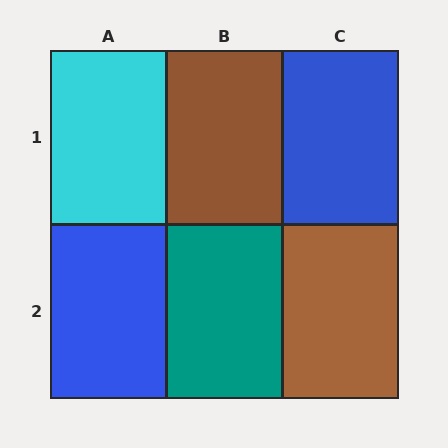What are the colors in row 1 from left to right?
Cyan, brown, blue.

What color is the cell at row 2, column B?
Teal.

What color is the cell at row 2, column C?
Brown.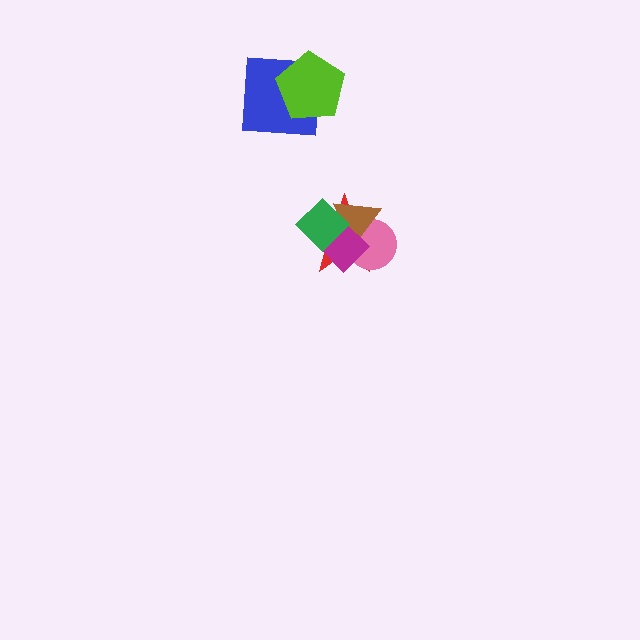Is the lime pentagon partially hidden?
No, no other shape covers it.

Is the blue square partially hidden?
Yes, it is partially covered by another shape.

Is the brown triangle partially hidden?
Yes, it is partially covered by another shape.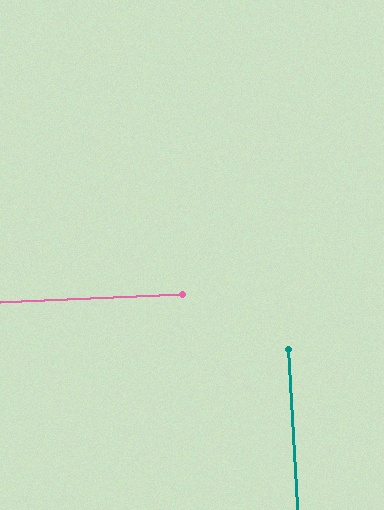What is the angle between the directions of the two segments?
Approximately 89 degrees.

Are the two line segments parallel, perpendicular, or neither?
Perpendicular — they meet at approximately 89°.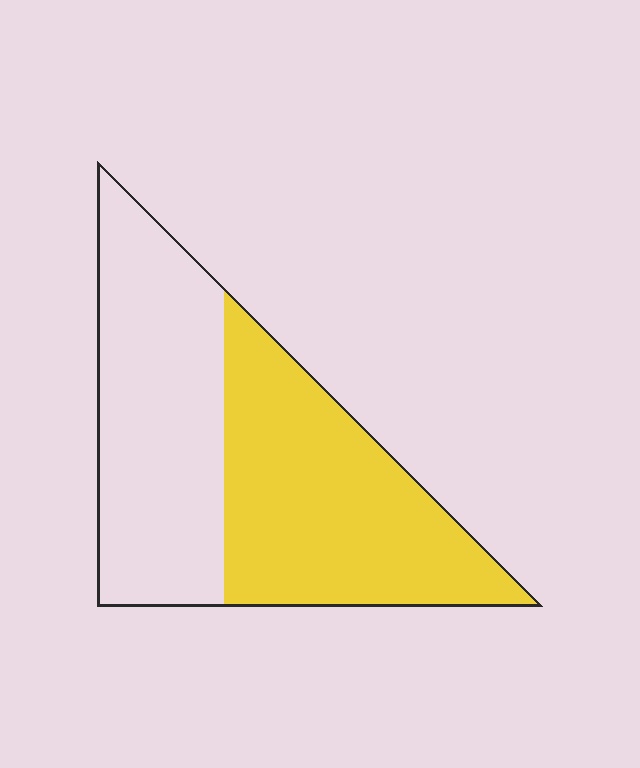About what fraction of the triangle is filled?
About one half (1/2).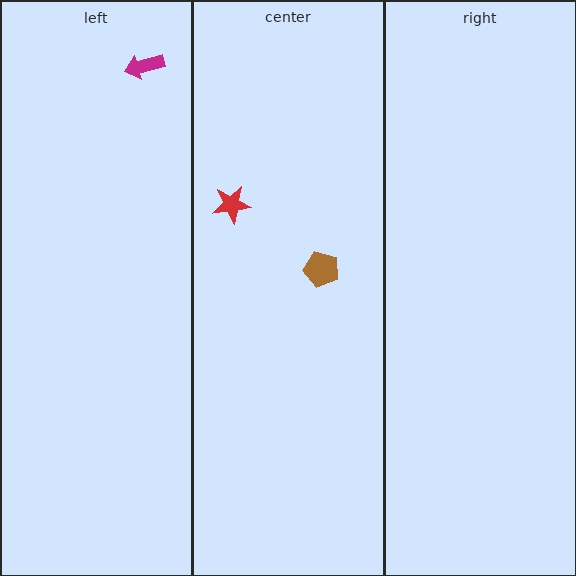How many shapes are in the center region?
2.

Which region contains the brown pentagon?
The center region.